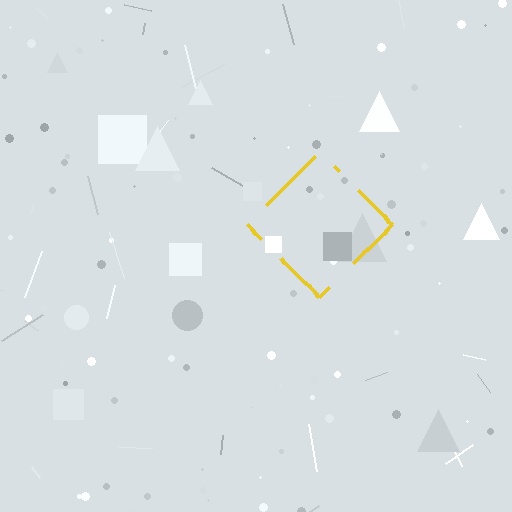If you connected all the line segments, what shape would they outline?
They would outline a diamond.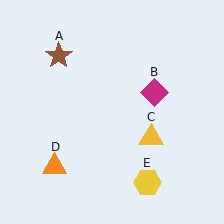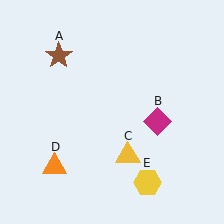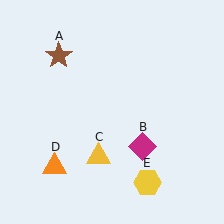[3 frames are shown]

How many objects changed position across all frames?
2 objects changed position: magenta diamond (object B), yellow triangle (object C).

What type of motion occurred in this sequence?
The magenta diamond (object B), yellow triangle (object C) rotated clockwise around the center of the scene.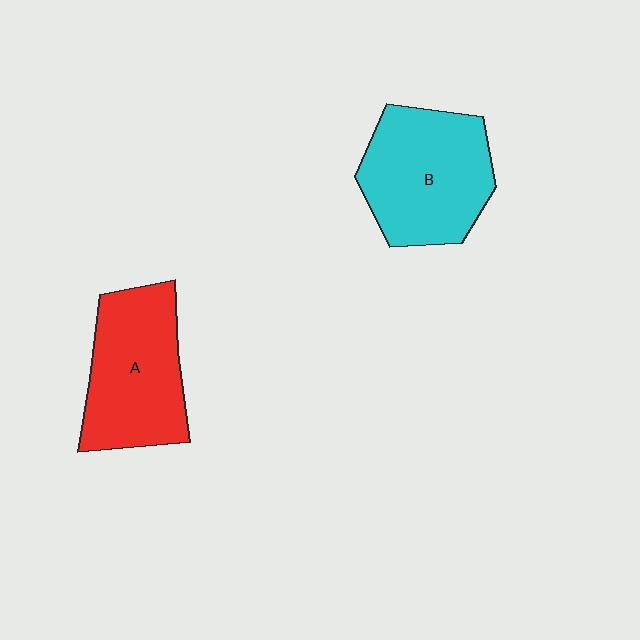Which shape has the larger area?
Shape B (cyan).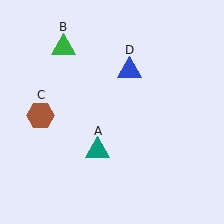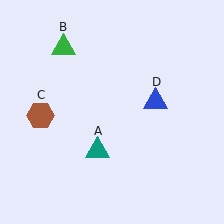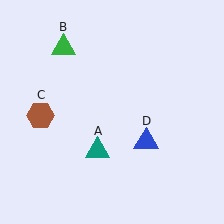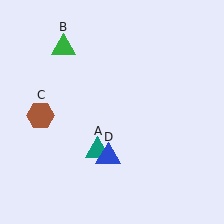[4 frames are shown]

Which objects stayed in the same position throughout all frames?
Teal triangle (object A) and green triangle (object B) and brown hexagon (object C) remained stationary.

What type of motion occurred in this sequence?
The blue triangle (object D) rotated clockwise around the center of the scene.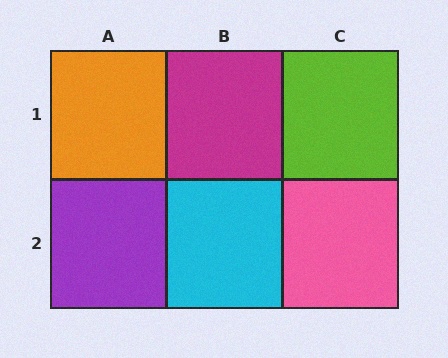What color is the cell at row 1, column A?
Orange.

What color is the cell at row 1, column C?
Lime.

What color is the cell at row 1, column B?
Magenta.